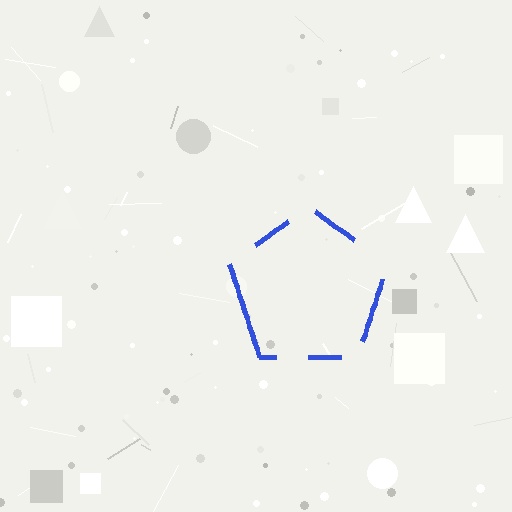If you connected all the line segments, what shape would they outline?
They would outline a pentagon.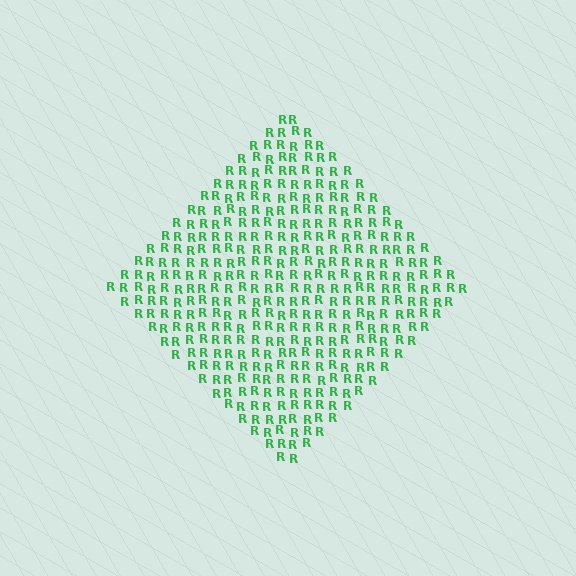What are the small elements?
The small elements are letter R's.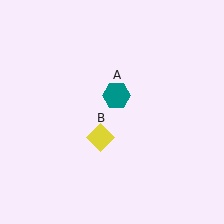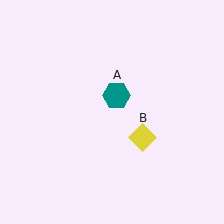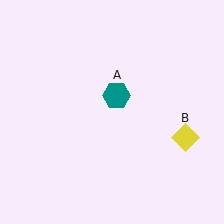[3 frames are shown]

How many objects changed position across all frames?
1 object changed position: yellow diamond (object B).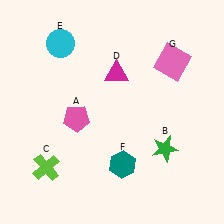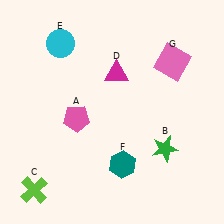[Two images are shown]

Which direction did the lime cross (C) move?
The lime cross (C) moved down.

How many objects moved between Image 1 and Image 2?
1 object moved between the two images.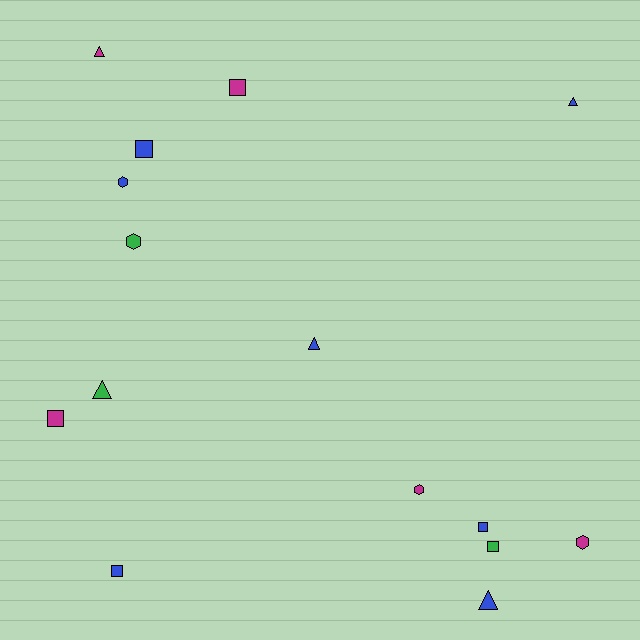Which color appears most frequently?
Blue, with 7 objects.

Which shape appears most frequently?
Square, with 6 objects.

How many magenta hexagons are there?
There are 2 magenta hexagons.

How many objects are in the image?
There are 15 objects.